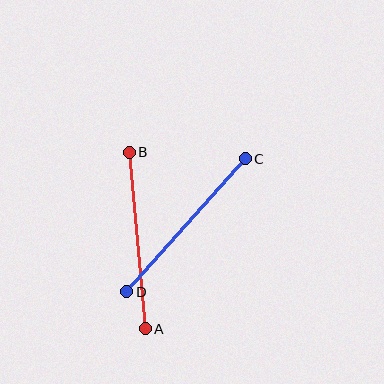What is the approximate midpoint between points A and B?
The midpoint is at approximately (137, 241) pixels.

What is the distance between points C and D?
The distance is approximately 178 pixels.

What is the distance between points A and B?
The distance is approximately 177 pixels.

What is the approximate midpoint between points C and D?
The midpoint is at approximately (186, 225) pixels.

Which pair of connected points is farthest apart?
Points C and D are farthest apart.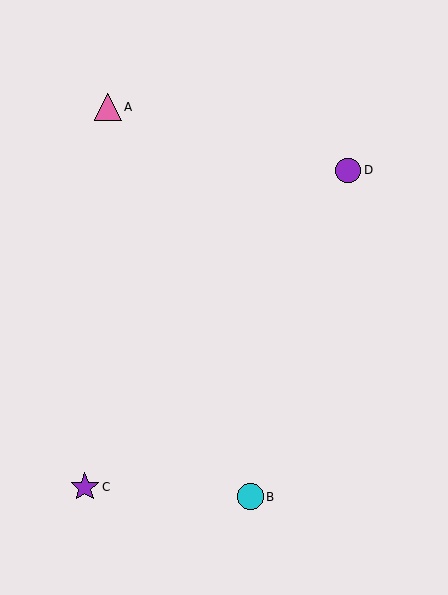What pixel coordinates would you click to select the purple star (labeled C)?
Click at (85, 487) to select the purple star C.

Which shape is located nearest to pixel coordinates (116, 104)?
The pink triangle (labeled A) at (108, 107) is nearest to that location.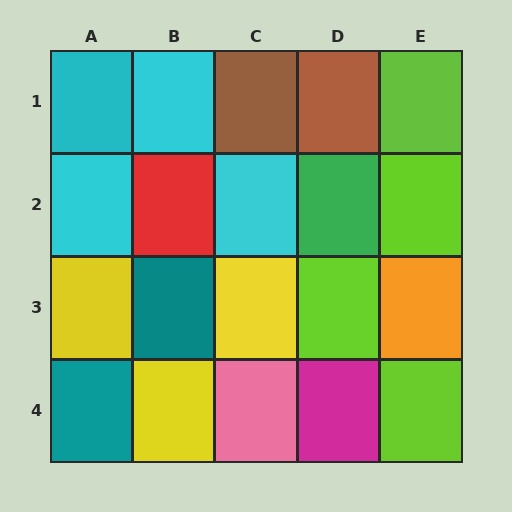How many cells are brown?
2 cells are brown.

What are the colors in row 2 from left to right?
Cyan, red, cyan, green, lime.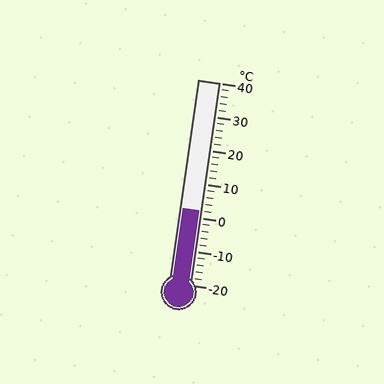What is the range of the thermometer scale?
The thermometer scale ranges from -20°C to 40°C.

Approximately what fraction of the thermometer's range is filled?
The thermometer is filled to approximately 35% of its range.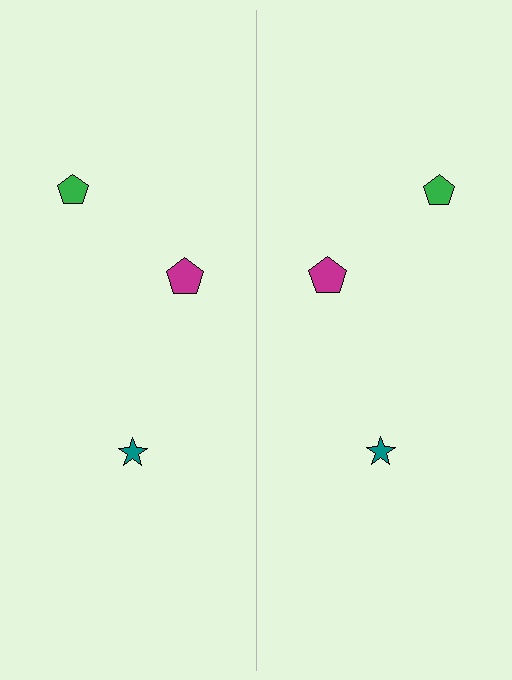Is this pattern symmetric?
Yes, this pattern has bilateral (reflection) symmetry.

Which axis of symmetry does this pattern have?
The pattern has a vertical axis of symmetry running through the center of the image.